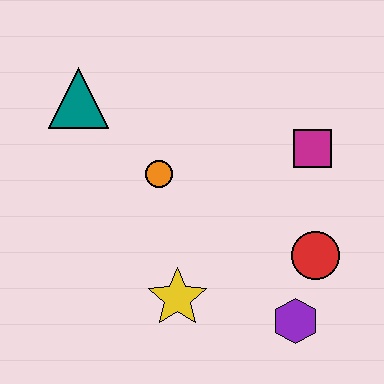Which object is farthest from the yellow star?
The teal triangle is farthest from the yellow star.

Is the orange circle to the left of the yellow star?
Yes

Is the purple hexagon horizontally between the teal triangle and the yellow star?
No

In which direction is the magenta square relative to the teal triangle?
The magenta square is to the right of the teal triangle.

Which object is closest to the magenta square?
The red circle is closest to the magenta square.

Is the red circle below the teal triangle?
Yes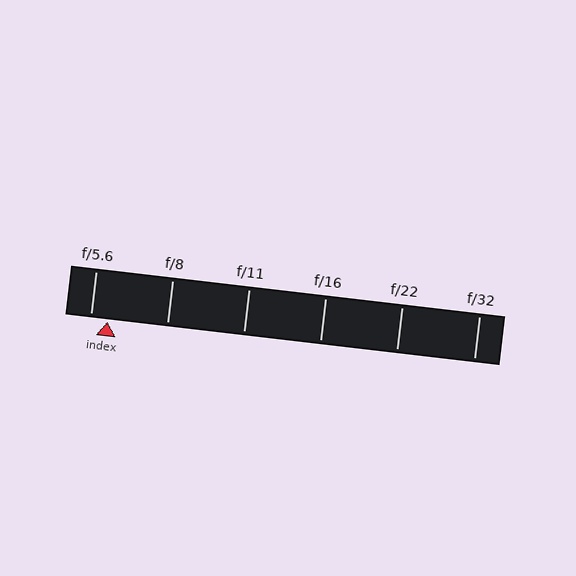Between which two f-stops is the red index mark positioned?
The index mark is between f/5.6 and f/8.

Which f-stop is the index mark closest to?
The index mark is closest to f/5.6.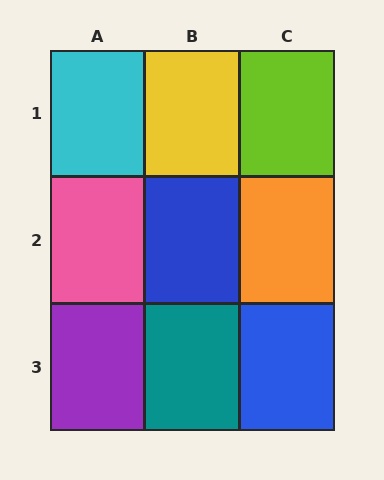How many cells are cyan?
1 cell is cyan.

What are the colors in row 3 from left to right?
Purple, teal, blue.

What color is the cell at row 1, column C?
Lime.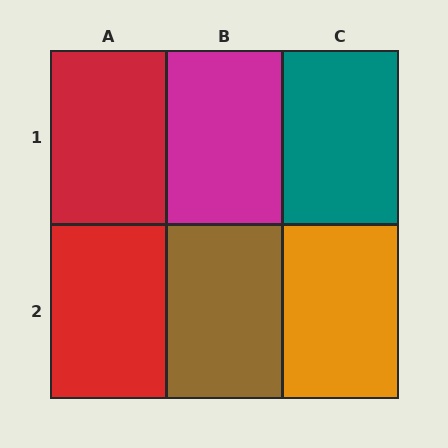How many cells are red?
2 cells are red.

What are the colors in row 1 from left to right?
Red, magenta, teal.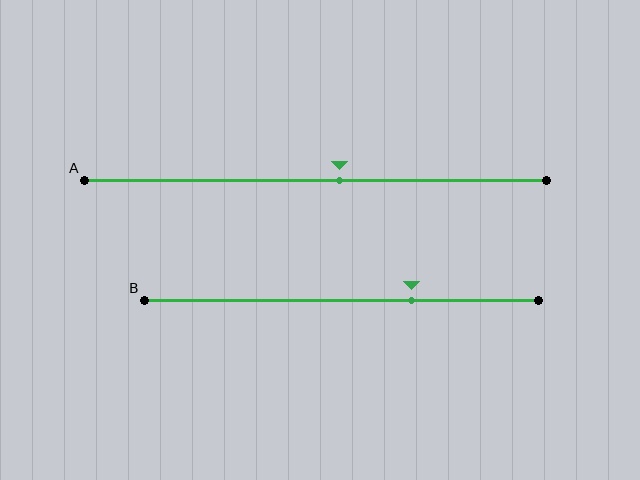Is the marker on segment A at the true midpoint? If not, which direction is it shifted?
No, the marker on segment A is shifted to the right by about 5% of the segment length.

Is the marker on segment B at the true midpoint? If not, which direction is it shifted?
No, the marker on segment B is shifted to the right by about 18% of the segment length.